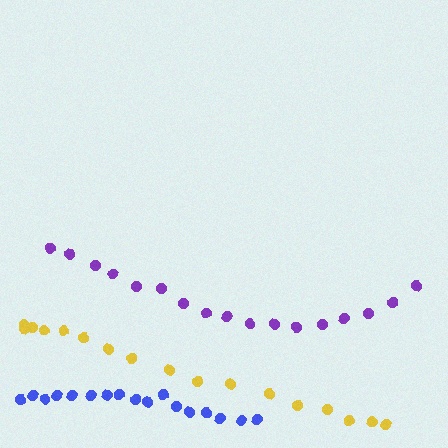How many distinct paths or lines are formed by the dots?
There are 3 distinct paths.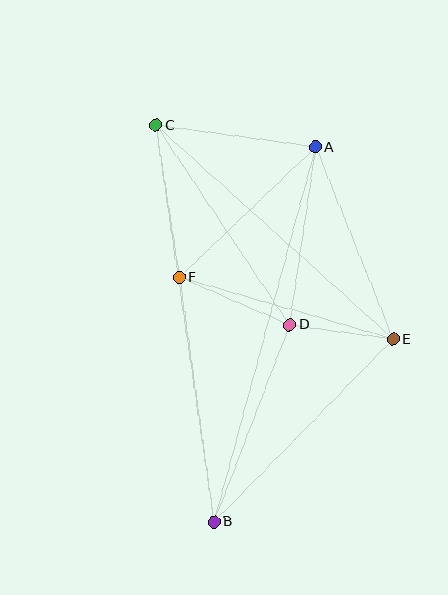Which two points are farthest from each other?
Points B and C are farthest from each other.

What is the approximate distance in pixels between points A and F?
The distance between A and F is approximately 188 pixels.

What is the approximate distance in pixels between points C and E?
The distance between C and E is approximately 319 pixels.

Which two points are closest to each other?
Points D and E are closest to each other.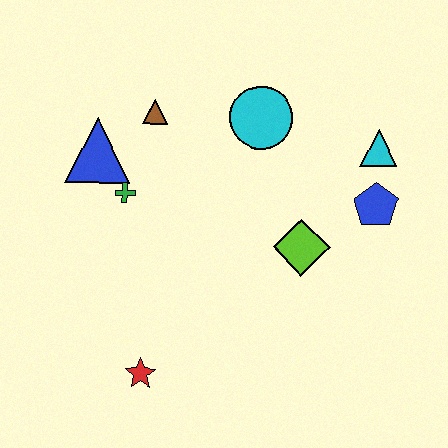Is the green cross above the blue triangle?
No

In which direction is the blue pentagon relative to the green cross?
The blue pentagon is to the right of the green cross.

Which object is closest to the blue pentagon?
The cyan triangle is closest to the blue pentagon.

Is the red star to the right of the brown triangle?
No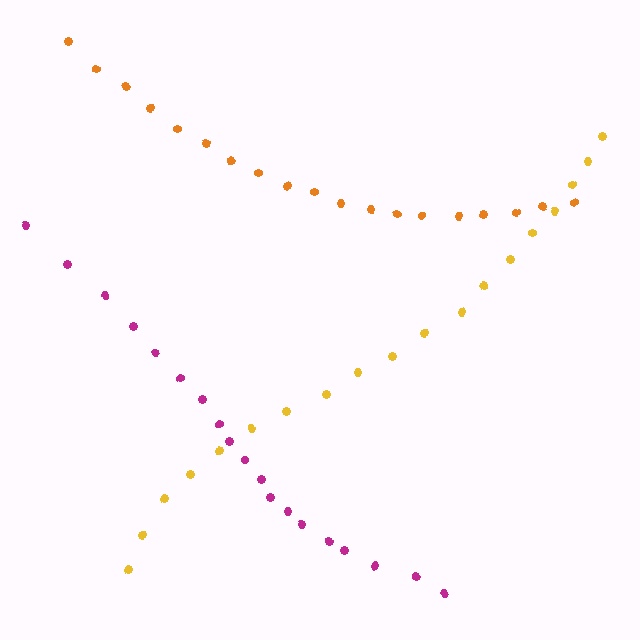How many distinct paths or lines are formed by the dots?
There are 3 distinct paths.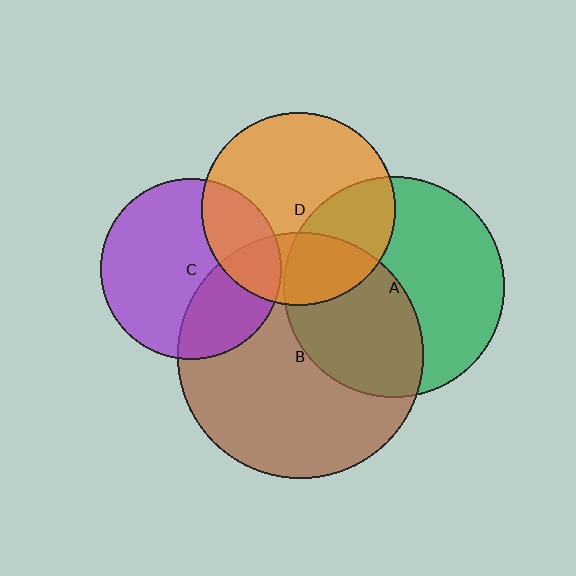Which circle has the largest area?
Circle B (brown).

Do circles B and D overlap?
Yes.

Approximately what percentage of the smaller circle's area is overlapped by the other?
Approximately 30%.